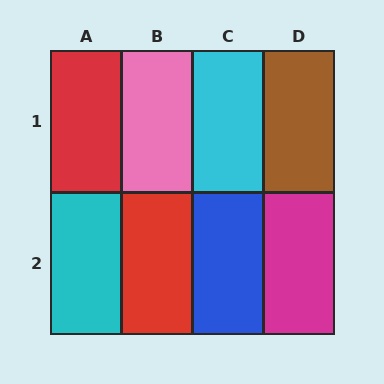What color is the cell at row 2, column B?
Red.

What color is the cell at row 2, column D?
Magenta.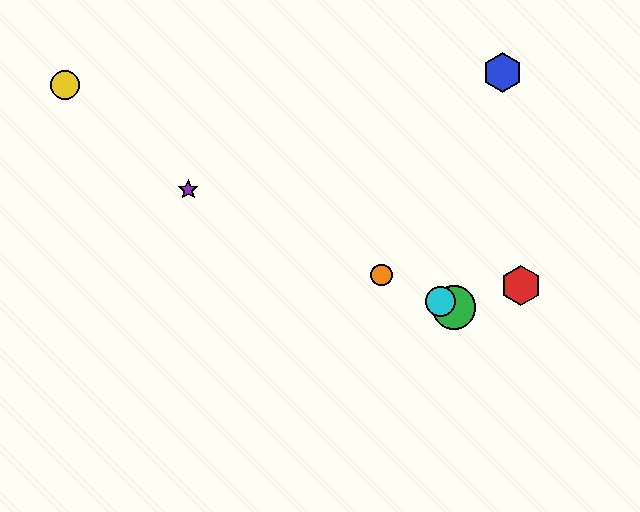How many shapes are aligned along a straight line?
4 shapes (the green circle, the purple star, the orange circle, the cyan circle) are aligned along a straight line.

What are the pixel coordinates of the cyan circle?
The cyan circle is at (441, 301).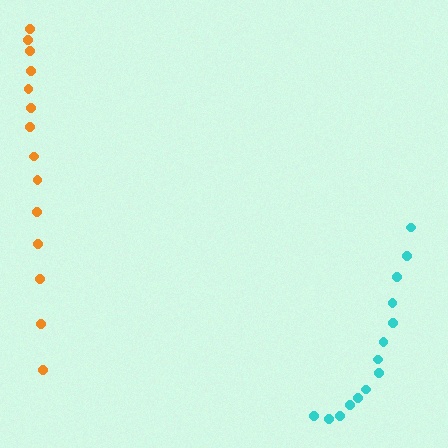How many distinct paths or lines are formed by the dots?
There are 2 distinct paths.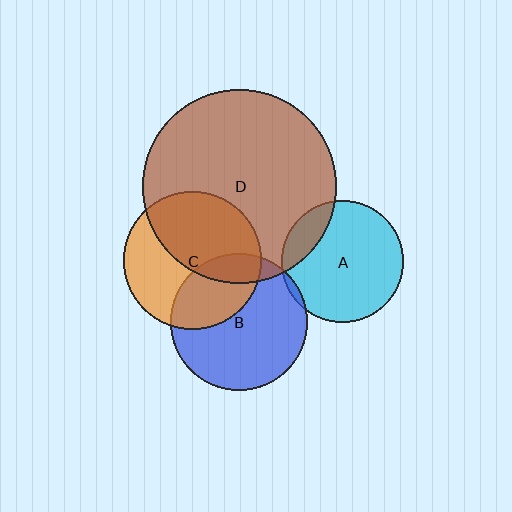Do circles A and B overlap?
Yes.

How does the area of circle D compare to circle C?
Approximately 2.0 times.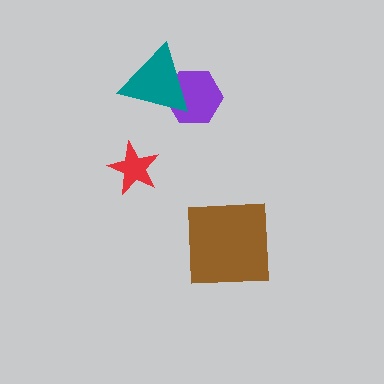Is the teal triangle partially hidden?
No, no other shape covers it.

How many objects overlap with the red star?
0 objects overlap with the red star.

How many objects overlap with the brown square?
0 objects overlap with the brown square.